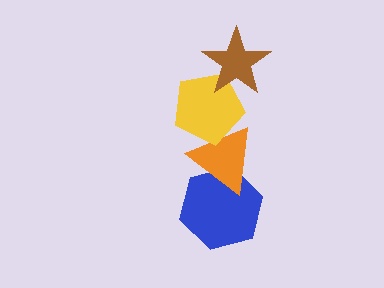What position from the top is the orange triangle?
The orange triangle is 3rd from the top.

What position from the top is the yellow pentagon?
The yellow pentagon is 2nd from the top.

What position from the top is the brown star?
The brown star is 1st from the top.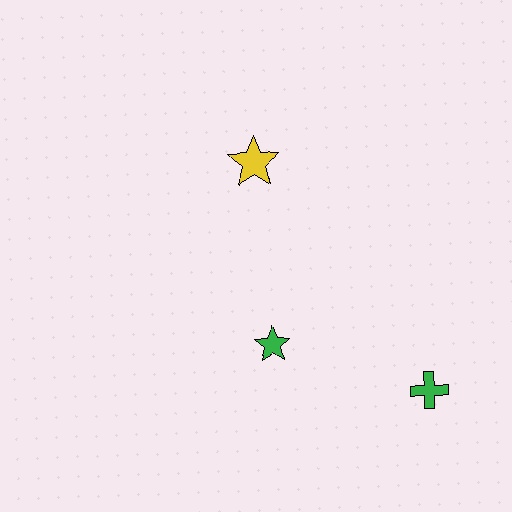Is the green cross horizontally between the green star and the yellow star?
No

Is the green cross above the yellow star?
No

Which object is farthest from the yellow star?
The green cross is farthest from the yellow star.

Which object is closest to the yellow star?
The green star is closest to the yellow star.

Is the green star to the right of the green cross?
No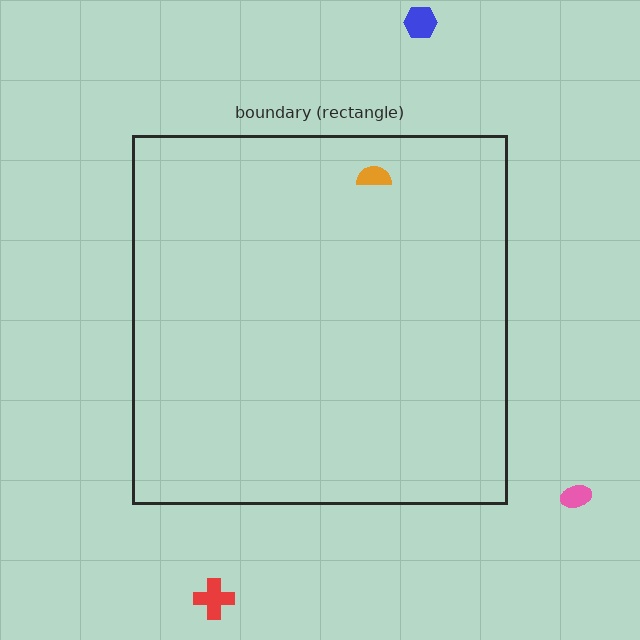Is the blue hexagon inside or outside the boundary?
Outside.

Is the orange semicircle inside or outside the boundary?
Inside.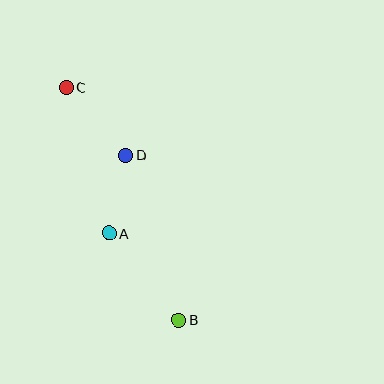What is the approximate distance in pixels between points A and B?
The distance between A and B is approximately 111 pixels.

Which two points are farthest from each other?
Points B and C are farthest from each other.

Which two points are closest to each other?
Points A and D are closest to each other.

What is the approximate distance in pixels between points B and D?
The distance between B and D is approximately 173 pixels.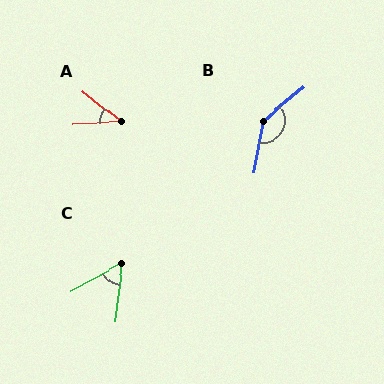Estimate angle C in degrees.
Approximately 55 degrees.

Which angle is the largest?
B, at approximately 139 degrees.